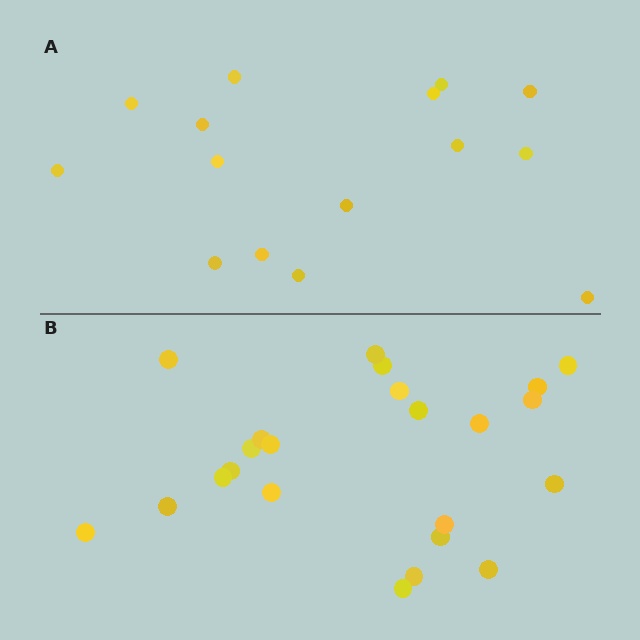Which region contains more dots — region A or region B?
Region B (the bottom region) has more dots.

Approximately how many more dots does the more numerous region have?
Region B has roughly 8 or so more dots than region A.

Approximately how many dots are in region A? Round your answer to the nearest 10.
About 20 dots. (The exact count is 15, which rounds to 20.)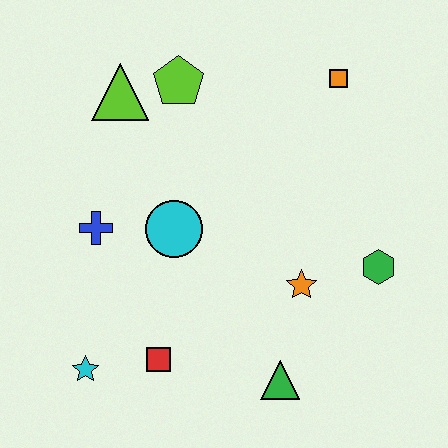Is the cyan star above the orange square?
No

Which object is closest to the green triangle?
The orange star is closest to the green triangle.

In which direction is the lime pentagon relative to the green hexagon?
The lime pentagon is to the left of the green hexagon.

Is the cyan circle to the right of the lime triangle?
Yes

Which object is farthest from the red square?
The orange square is farthest from the red square.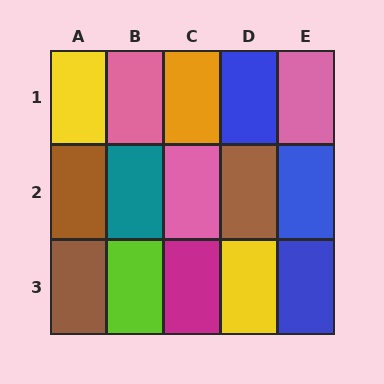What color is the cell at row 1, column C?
Orange.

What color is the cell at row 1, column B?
Pink.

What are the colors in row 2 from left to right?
Brown, teal, pink, brown, blue.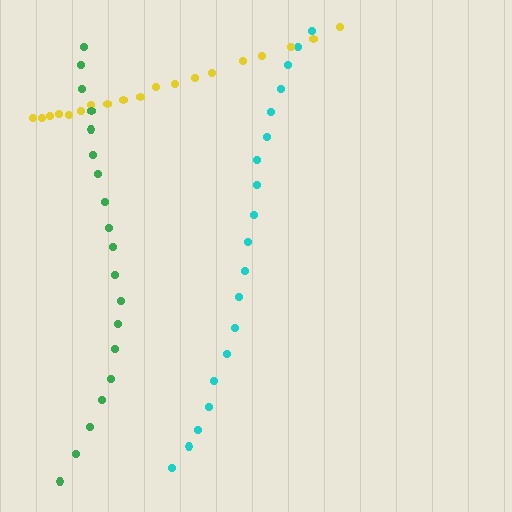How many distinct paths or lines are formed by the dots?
There are 3 distinct paths.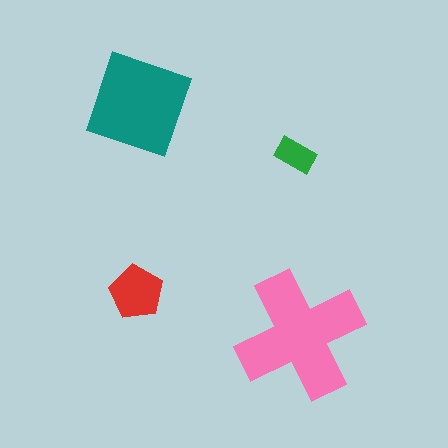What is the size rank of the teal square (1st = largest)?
2nd.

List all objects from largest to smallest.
The pink cross, the teal square, the red pentagon, the green rectangle.